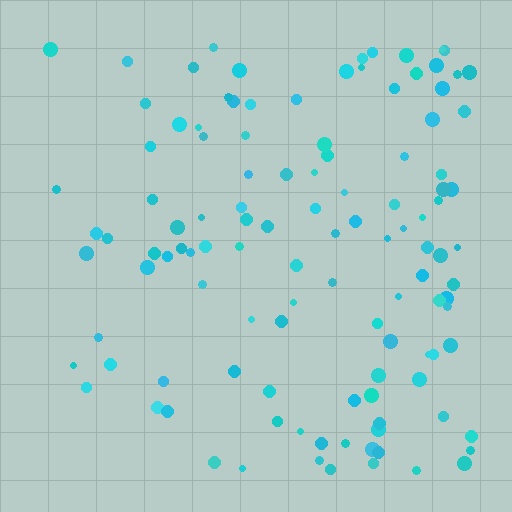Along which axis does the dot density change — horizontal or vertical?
Horizontal.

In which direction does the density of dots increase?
From left to right, with the right side densest.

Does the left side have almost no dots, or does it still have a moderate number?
Still a moderate number, just noticeably fewer than the right.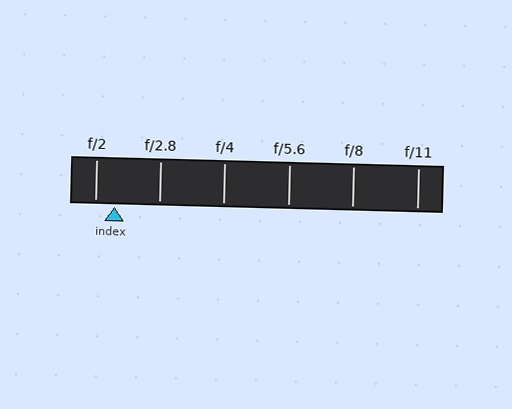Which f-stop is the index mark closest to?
The index mark is closest to f/2.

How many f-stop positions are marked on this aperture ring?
There are 6 f-stop positions marked.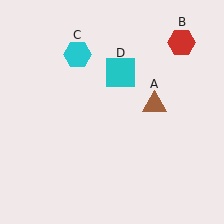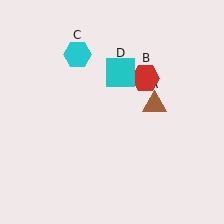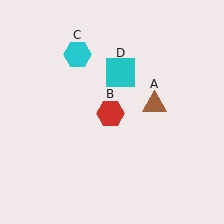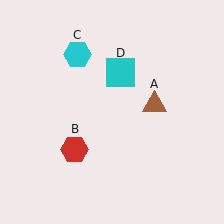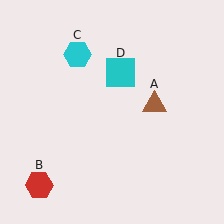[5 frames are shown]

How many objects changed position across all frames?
1 object changed position: red hexagon (object B).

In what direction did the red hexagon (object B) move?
The red hexagon (object B) moved down and to the left.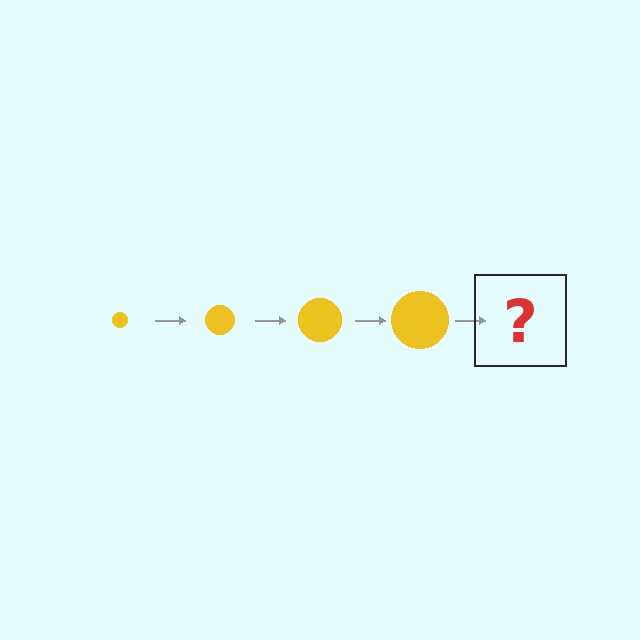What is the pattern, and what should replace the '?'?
The pattern is that the circle gets progressively larger each step. The '?' should be a yellow circle, larger than the previous one.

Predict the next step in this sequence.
The next step is a yellow circle, larger than the previous one.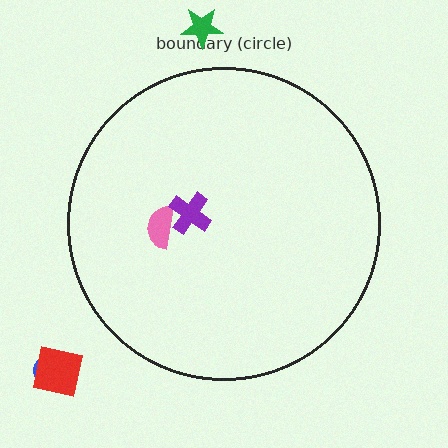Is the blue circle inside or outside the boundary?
Outside.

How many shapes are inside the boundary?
2 inside, 3 outside.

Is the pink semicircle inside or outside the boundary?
Inside.